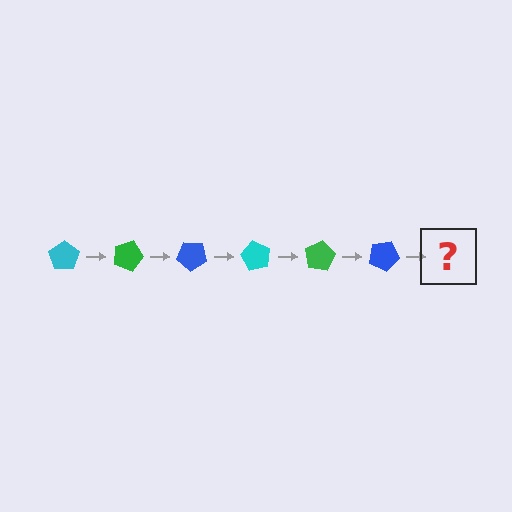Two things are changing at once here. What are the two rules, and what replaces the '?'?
The two rules are that it rotates 20 degrees each step and the color cycles through cyan, green, and blue. The '?' should be a cyan pentagon, rotated 120 degrees from the start.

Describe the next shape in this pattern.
It should be a cyan pentagon, rotated 120 degrees from the start.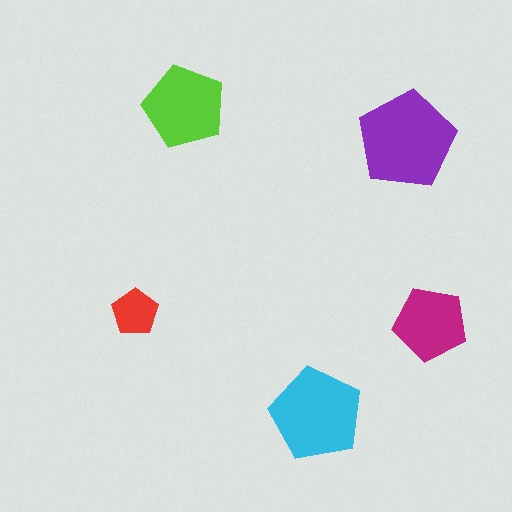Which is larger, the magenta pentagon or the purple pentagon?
The purple one.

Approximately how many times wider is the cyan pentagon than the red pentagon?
About 2 times wider.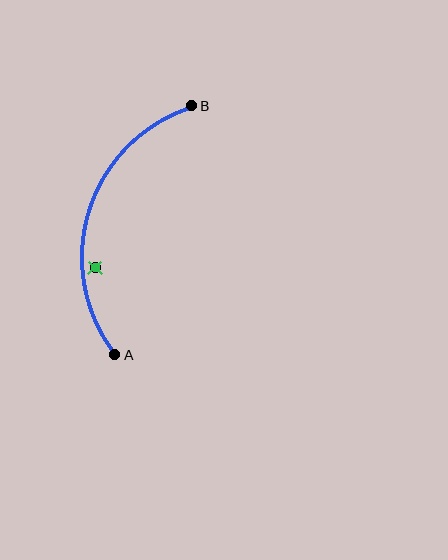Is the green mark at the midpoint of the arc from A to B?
No — the green mark does not lie on the arc at all. It sits slightly inside the curve.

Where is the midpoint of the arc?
The arc midpoint is the point on the curve farthest from the straight line joining A and B. It sits to the left of that line.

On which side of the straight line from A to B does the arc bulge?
The arc bulges to the left of the straight line connecting A and B.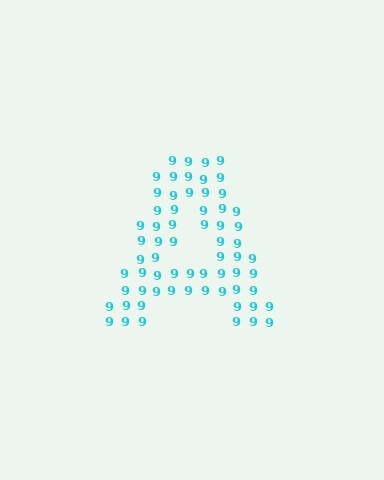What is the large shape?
The large shape is the letter A.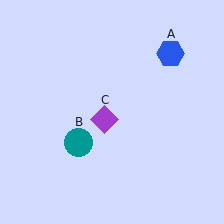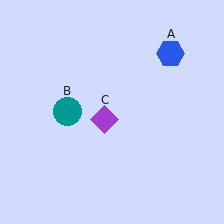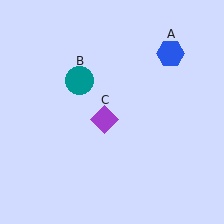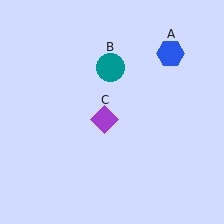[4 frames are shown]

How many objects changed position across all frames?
1 object changed position: teal circle (object B).